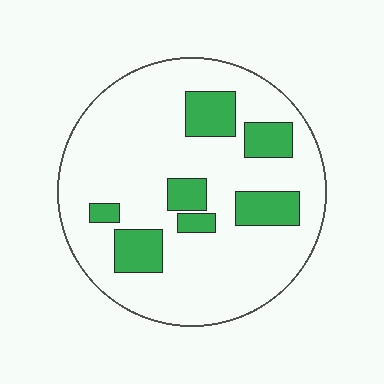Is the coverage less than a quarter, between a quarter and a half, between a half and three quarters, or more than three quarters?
Less than a quarter.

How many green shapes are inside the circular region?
7.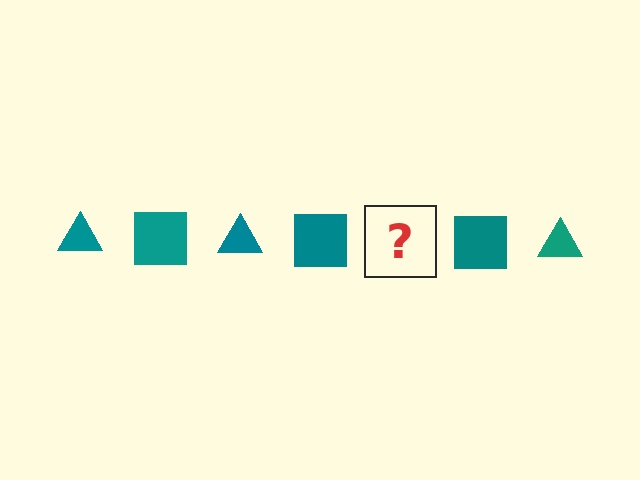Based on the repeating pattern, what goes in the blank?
The blank should be a teal triangle.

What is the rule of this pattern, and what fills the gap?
The rule is that the pattern cycles through triangle, square shapes in teal. The gap should be filled with a teal triangle.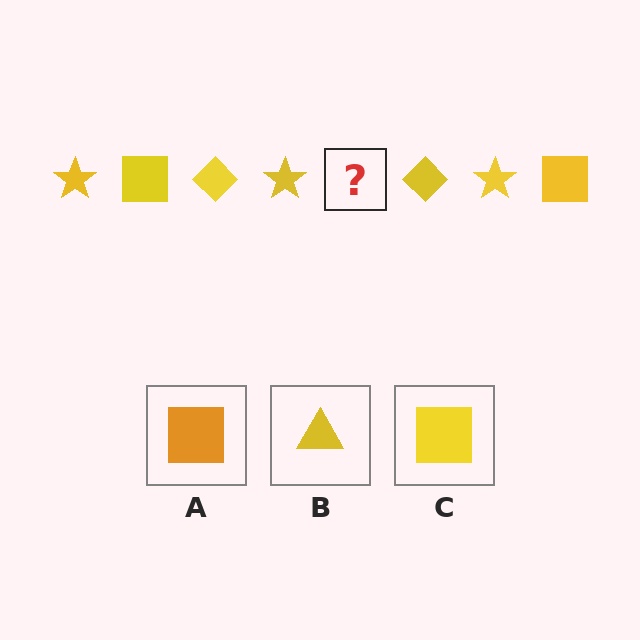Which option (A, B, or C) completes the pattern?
C.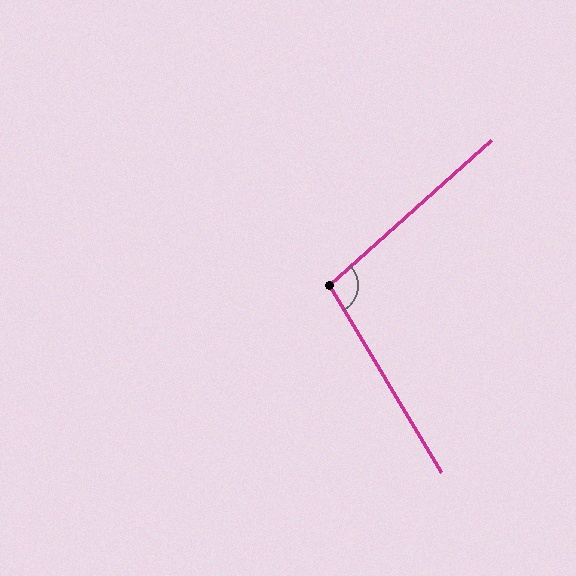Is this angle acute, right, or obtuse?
It is obtuse.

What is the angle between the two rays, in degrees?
Approximately 101 degrees.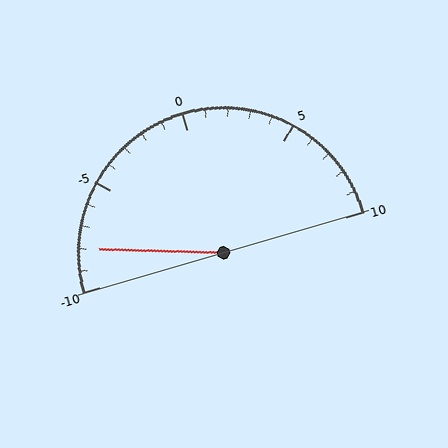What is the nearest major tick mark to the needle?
The nearest major tick mark is -10.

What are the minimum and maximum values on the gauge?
The gauge ranges from -10 to 10.